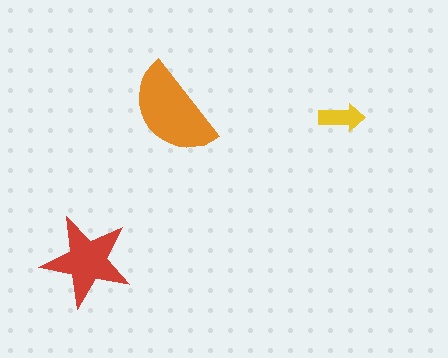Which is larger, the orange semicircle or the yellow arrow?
The orange semicircle.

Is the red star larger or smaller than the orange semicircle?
Smaller.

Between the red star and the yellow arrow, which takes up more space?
The red star.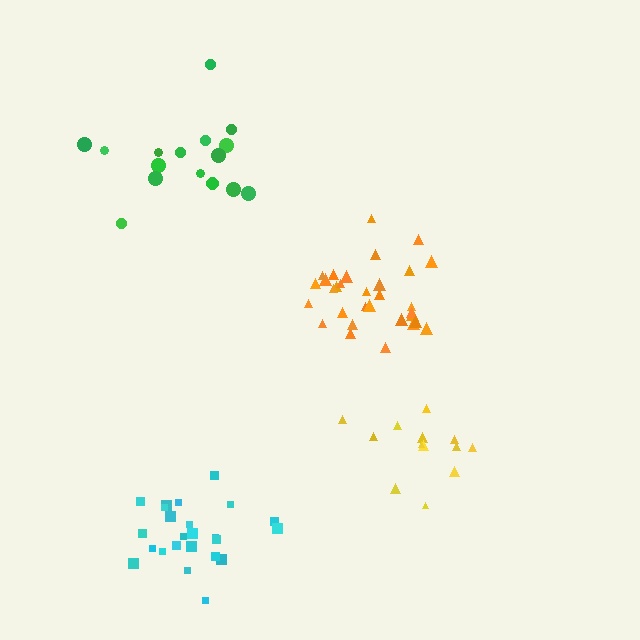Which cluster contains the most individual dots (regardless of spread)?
Orange (31).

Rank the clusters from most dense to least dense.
orange, cyan, yellow, green.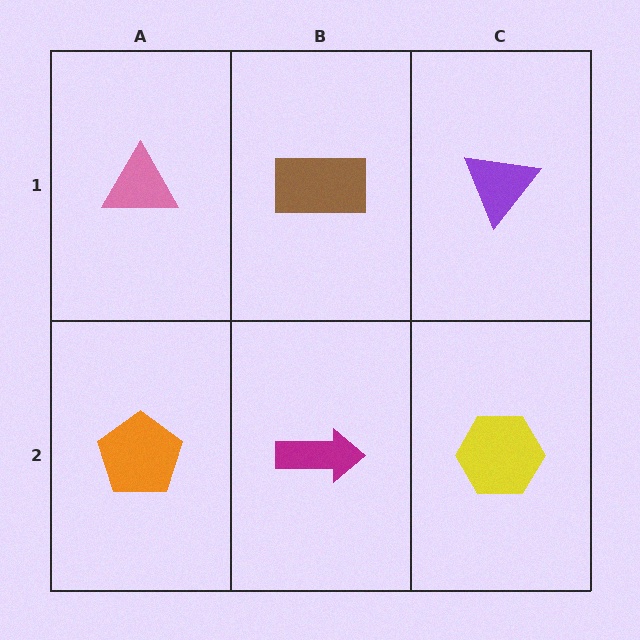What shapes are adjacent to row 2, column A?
A pink triangle (row 1, column A), a magenta arrow (row 2, column B).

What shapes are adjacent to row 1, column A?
An orange pentagon (row 2, column A), a brown rectangle (row 1, column B).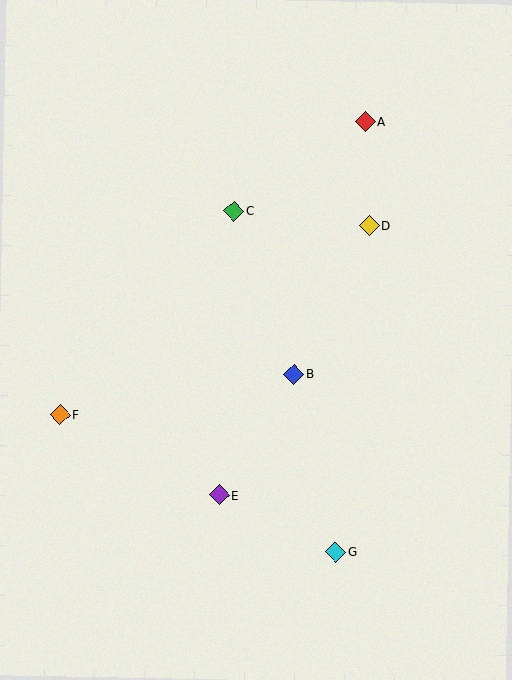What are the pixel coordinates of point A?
Point A is at (365, 122).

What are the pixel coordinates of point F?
Point F is at (60, 414).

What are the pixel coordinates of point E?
Point E is at (220, 495).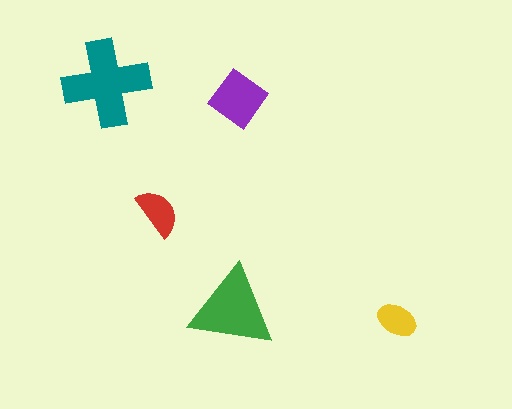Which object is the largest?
The teal cross.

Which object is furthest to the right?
The yellow ellipse is rightmost.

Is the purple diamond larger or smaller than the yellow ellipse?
Larger.